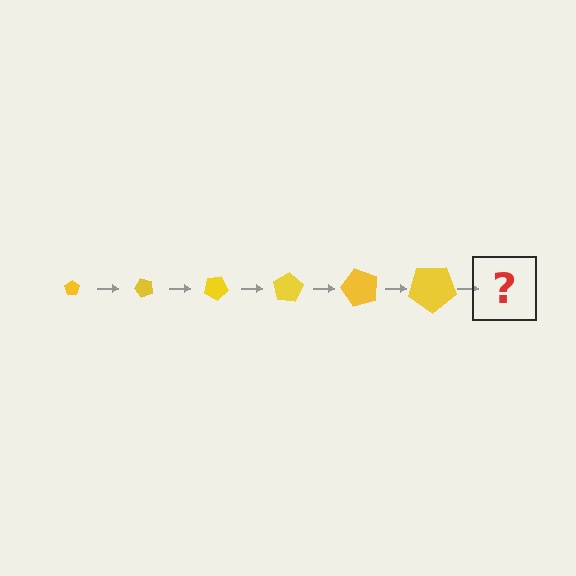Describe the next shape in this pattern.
It should be a pentagon, larger than the previous one and rotated 300 degrees from the start.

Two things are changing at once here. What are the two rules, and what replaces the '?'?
The two rules are that the pentagon grows larger each step and it rotates 50 degrees each step. The '?' should be a pentagon, larger than the previous one and rotated 300 degrees from the start.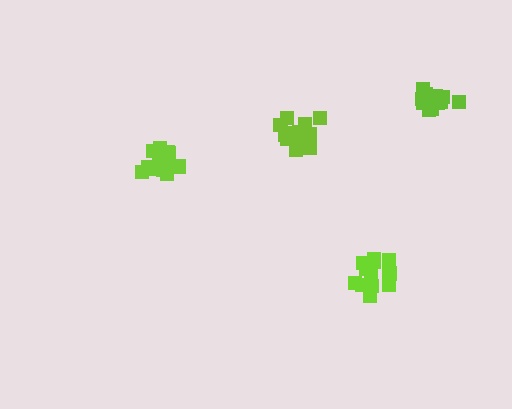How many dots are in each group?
Group 1: 17 dots, Group 2: 17 dots, Group 3: 14 dots, Group 4: 14 dots (62 total).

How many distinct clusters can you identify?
There are 4 distinct clusters.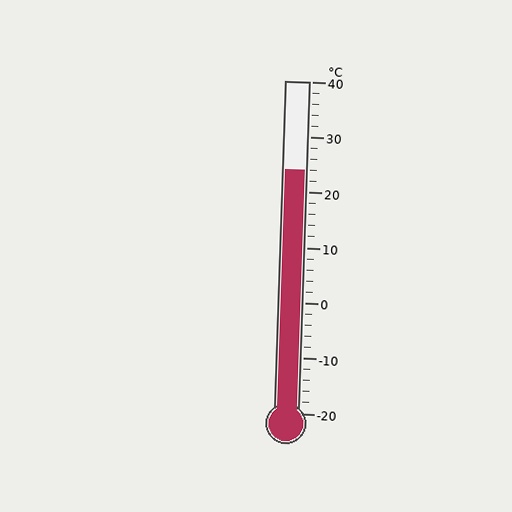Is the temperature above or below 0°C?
The temperature is above 0°C.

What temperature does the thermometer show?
The thermometer shows approximately 24°C.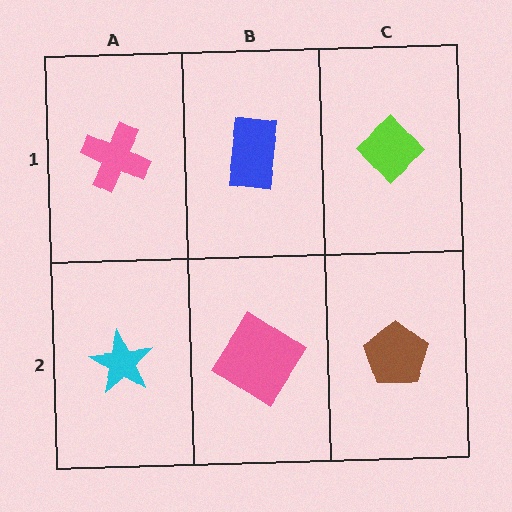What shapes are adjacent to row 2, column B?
A blue rectangle (row 1, column B), a cyan star (row 2, column A), a brown pentagon (row 2, column C).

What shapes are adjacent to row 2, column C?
A lime diamond (row 1, column C), a pink diamond (row 2, column B).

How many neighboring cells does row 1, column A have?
2.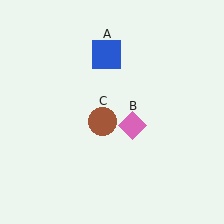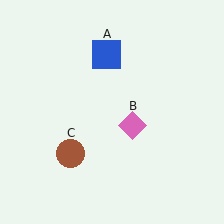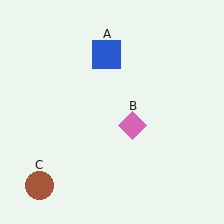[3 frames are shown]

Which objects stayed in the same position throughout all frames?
Blue square (object A) and pink diamond (object B) remained stationary.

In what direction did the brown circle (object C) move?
The brown circle (object C) moved down and to the left.